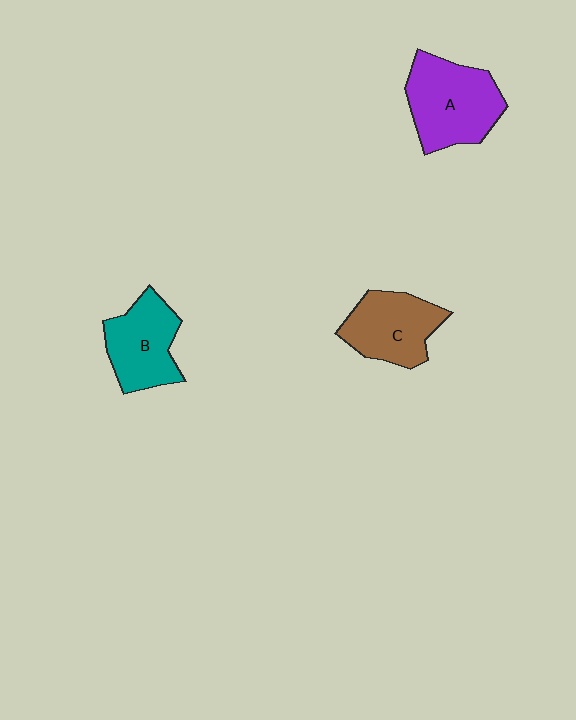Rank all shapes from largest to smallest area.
From largest to smallest: A (purple), C (brown), B (teal).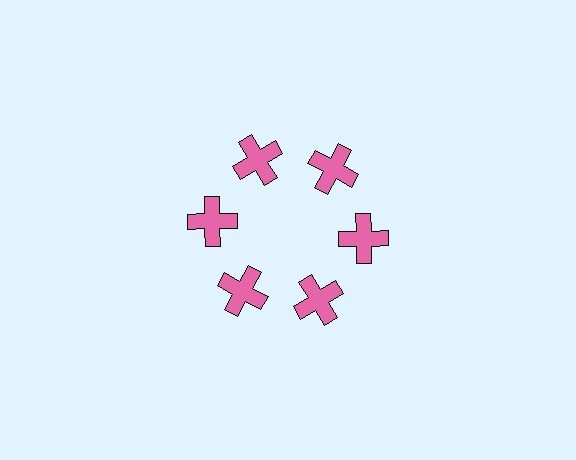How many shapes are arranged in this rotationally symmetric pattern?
There are 6 shapes, arranged in 6 groups of 1.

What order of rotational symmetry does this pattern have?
This pattern has 6-fold rotational symmetry.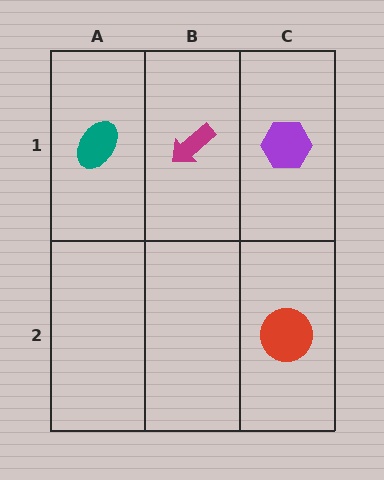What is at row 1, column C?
A purple hexagon.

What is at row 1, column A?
A teal ellipse.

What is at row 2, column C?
A red circle.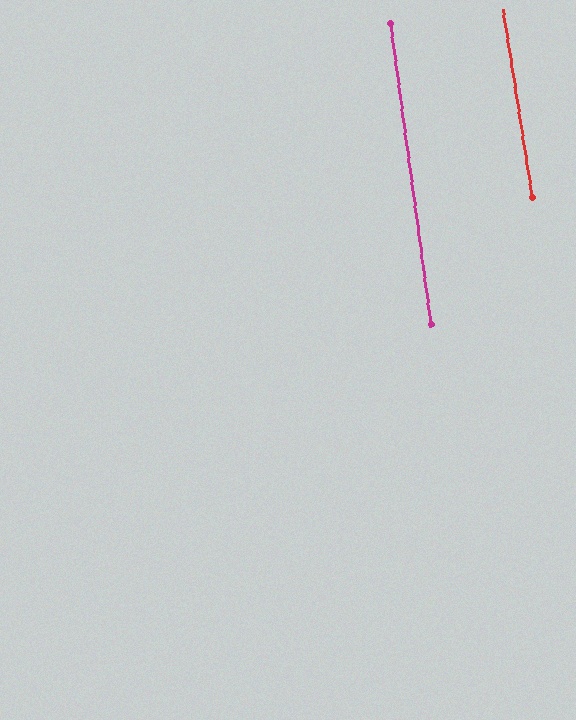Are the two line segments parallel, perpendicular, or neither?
Parallel — their directions differ by only 0.8°.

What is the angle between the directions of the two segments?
Approximately 1 degree.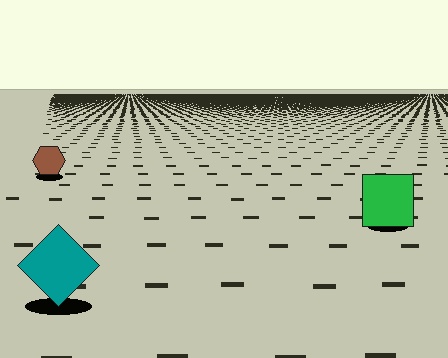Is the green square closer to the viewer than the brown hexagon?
Yes. The green square is closer — you can tell from the texture gradient: the ground texture is coarser near it.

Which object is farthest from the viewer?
The brown hexagon is farthest from the viewer. It appears smaller and the ground texture around it is denser.